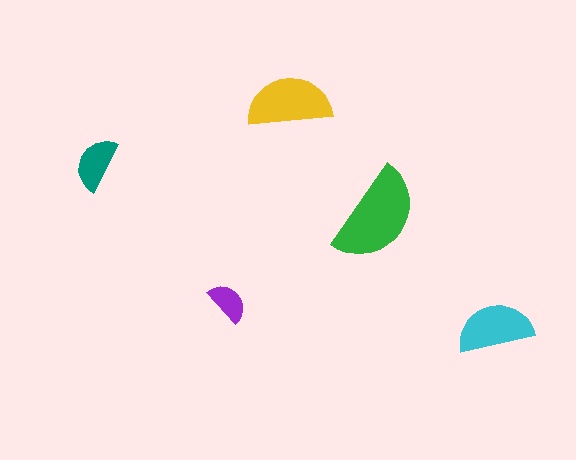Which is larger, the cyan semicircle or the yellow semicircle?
The yellow one.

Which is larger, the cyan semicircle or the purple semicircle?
The cyan one.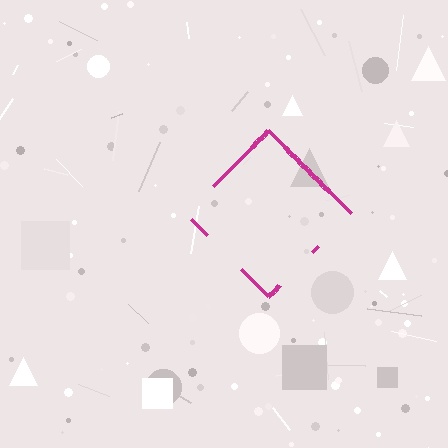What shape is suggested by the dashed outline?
The dashed outline suggests a diamond.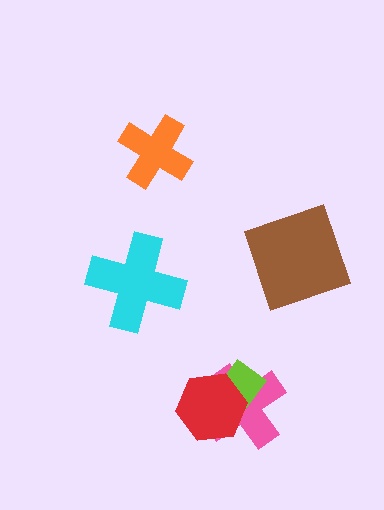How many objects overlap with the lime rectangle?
2 objects overlap with the lime rectangle.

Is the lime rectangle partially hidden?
Yes, it is partially covered by another shape.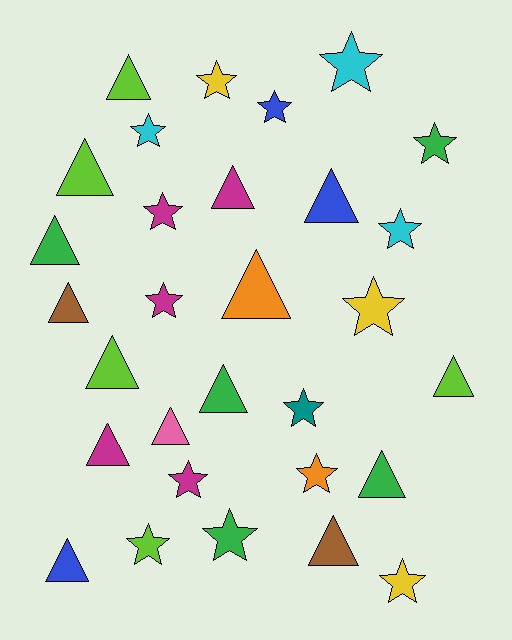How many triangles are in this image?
There are 15 triangles.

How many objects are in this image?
There are 30 objects.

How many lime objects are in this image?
There are 5 lime objects.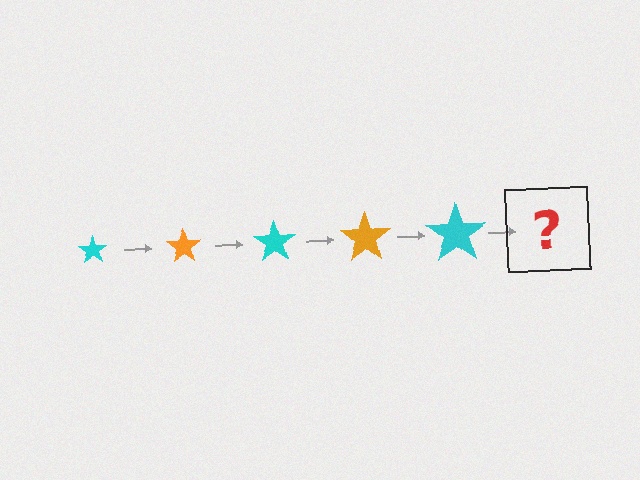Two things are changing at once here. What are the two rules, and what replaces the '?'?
The two rules are that the star grows larger each step and the color cycles through cyan and orange. The '?' should be an orange star, larger than the previous one.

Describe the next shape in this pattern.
It should be an orange star, larger than the previous one.